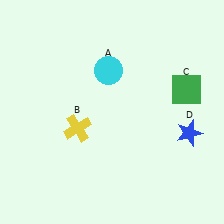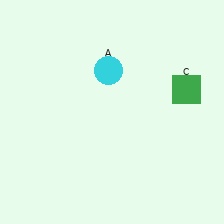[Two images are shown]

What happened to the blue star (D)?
The blue star (D) was removed in Image 2. It was in the bottom-right area of Image 1.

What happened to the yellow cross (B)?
The yellow cross (B) was removed in Image 2. It was in the bottom-left area of Image 1.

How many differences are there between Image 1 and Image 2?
There are 2 differences between the two images.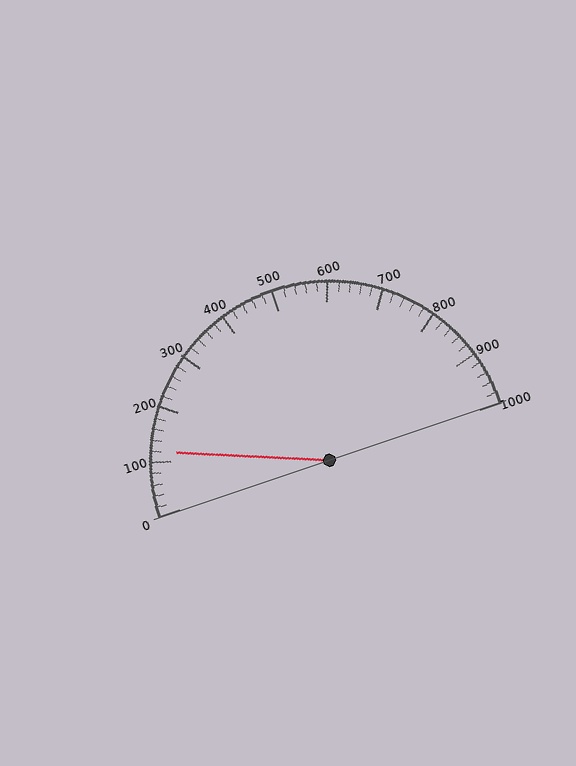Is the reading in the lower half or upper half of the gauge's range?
The reading is in the lower half of the range (0 to 1000).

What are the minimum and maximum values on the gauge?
The gauge ranges from 0 to 1000.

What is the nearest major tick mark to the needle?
The nearest major tick mark is 100.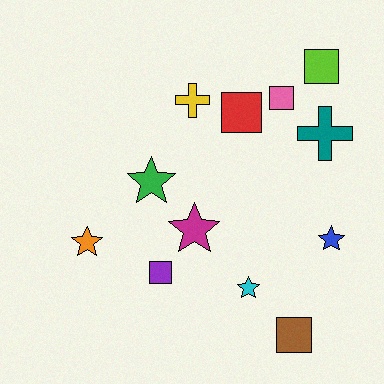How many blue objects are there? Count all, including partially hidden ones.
There is 1 blue object.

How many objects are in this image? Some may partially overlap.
There are 12 objects.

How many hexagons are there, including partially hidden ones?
There are no hexagons.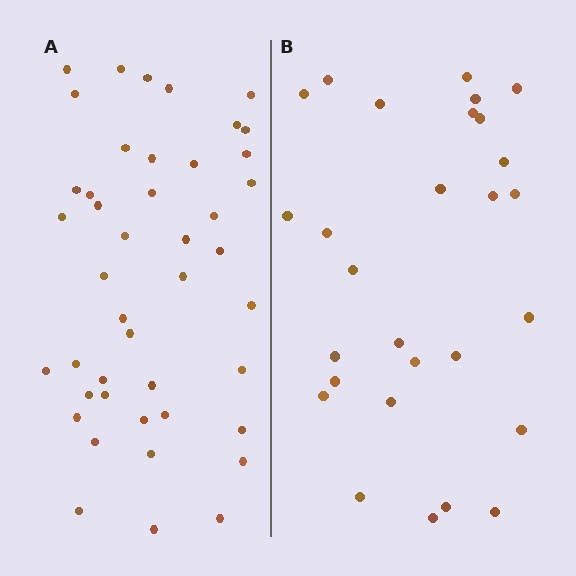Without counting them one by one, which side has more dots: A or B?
Region A (the left region) has more dots.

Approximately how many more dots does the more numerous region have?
Region A has approximately 15 more dots than region B.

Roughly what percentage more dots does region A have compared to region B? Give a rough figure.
About 55% more.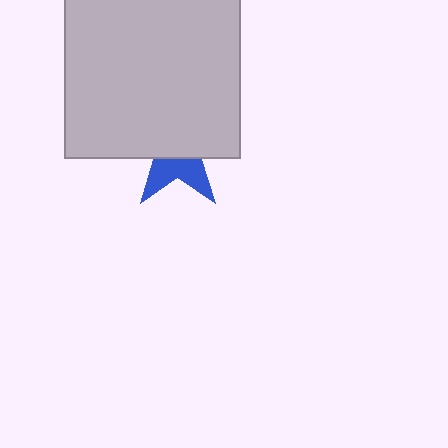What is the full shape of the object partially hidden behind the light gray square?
The partially hidden object is a blue star.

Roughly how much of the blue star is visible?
A small part of it is visible (roughly 37%).